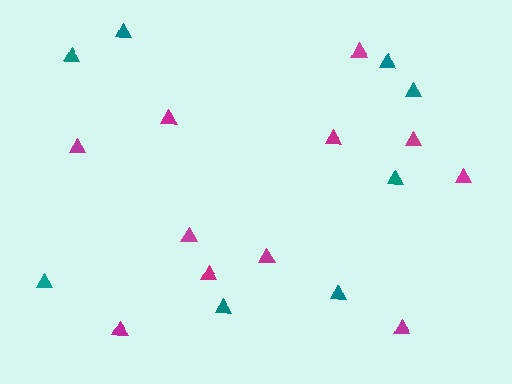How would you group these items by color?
There are 2 groups: one group of magenta triangles (11) and one group of teal triangles (8).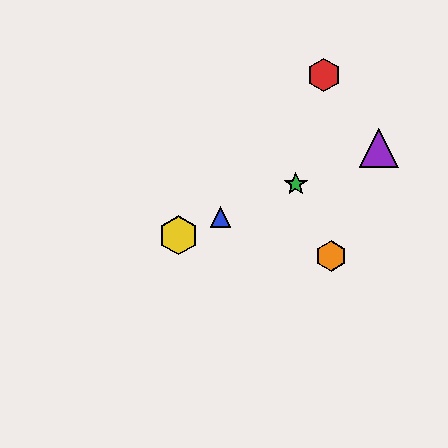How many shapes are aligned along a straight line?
4 shapes (the blue triangle, the green star, the yellow hexagon, the purple triangle) are aligned along a straight line.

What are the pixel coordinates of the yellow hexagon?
The yellow hexagon is at (178, 235).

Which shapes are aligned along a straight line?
The blue triangle, the green star, the yellow hexagon, the purple triangle are aligned along a straight line.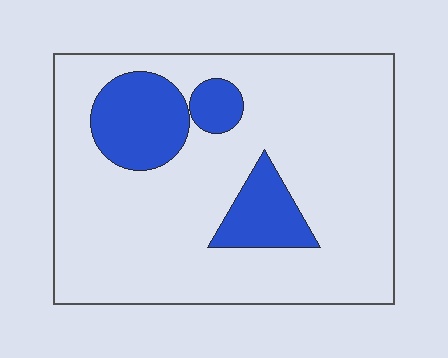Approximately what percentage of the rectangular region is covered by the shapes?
Approximately 20%.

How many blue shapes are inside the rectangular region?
3.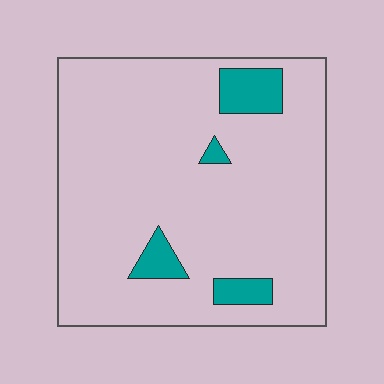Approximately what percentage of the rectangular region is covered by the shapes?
Approximately 10%.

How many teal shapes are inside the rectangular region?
4.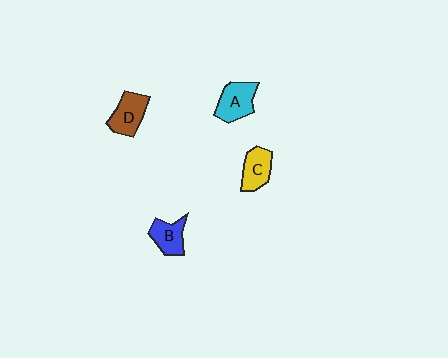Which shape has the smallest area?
Shape B (blue).